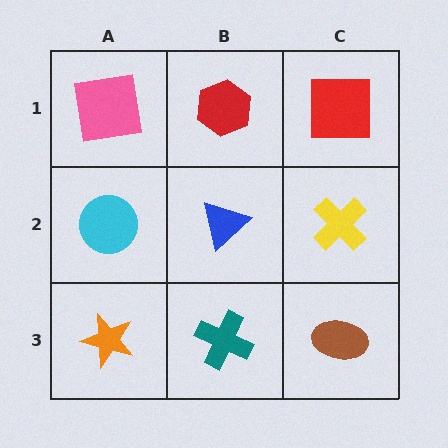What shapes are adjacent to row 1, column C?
A yellow cross (row 2, column C), a red hexagon (row 1, column B).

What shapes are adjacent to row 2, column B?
A red hexagon (row 1, column B), a teal cross (row 3, column B), a cyan circle (row 2, column A), a yellow cross (row 2, column C).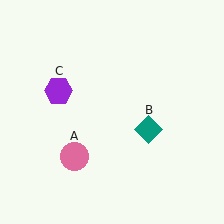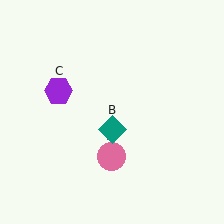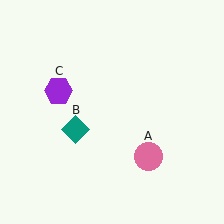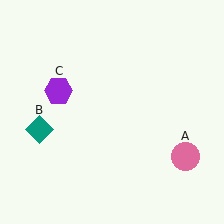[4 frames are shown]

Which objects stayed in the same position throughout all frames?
Purple hexagon (object C) remained stationary.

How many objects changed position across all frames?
2 objects changed position: pink circle (object A), teal diamond (object B).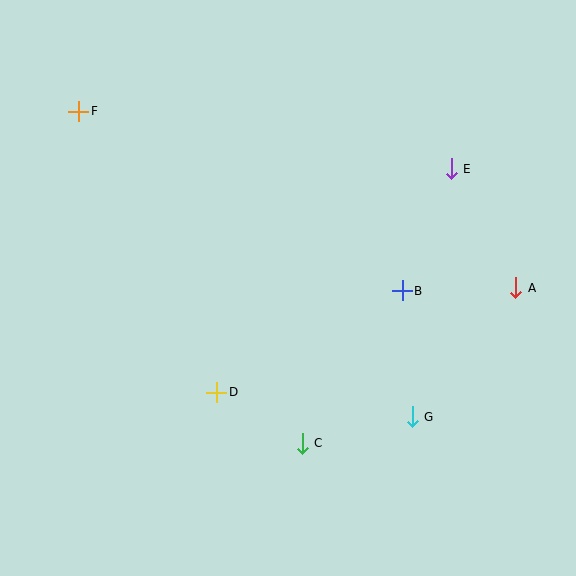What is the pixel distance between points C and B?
The distance between C and B is 182 pixels.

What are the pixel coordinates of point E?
Point E is at (451, 169).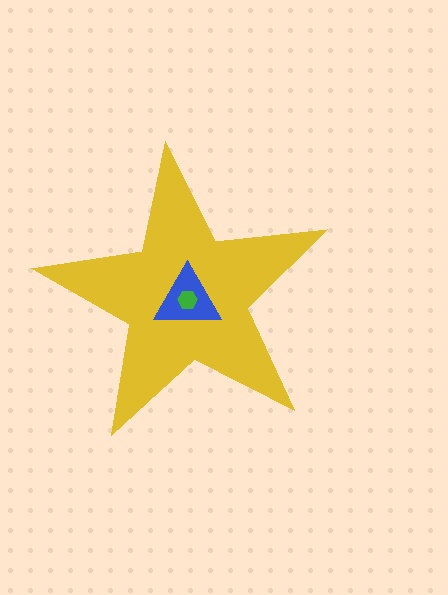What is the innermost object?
The green hexagon.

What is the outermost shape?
The yellow star.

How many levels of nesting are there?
3.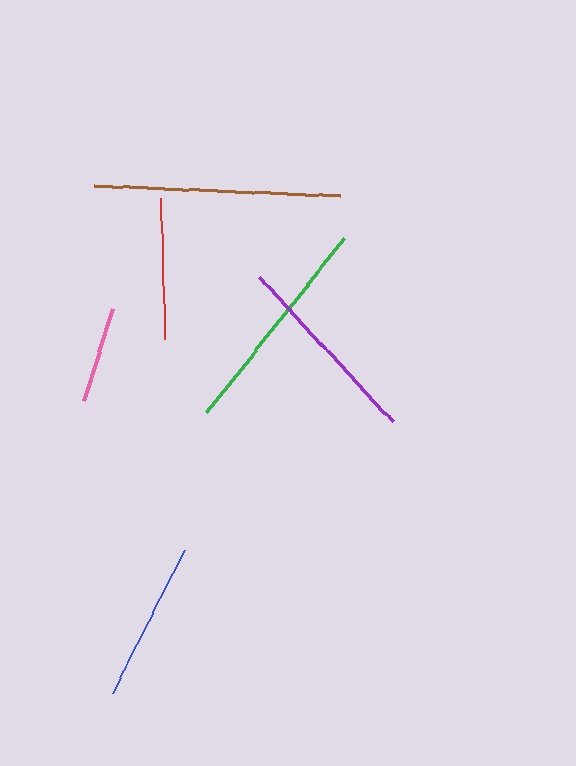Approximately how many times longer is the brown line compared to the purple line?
The brown line is approximately 1.3 times the length of the purple line.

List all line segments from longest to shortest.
From longest to shortest: brown, green, purple, blue, red, pink.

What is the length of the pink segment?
The pink segment is approximately 96 pixels long.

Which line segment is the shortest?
The pink line is the shortest at approximately 96 pixels.